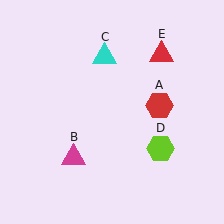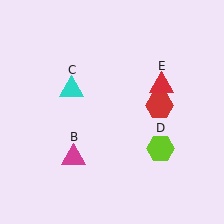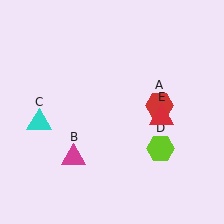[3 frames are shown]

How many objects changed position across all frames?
2 objects changed position: cyan triangle (object C), red triangle (object E).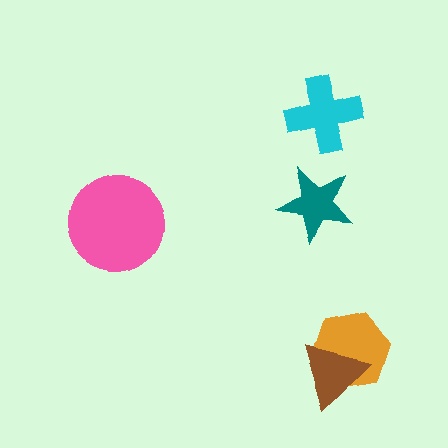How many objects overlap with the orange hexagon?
1 object overlaps with the orange hexagon.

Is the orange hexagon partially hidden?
Yes, it is partially covered by another shape.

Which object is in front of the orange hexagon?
The brown triangle is in front of the orange hexagon.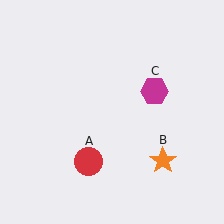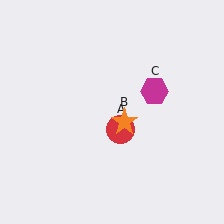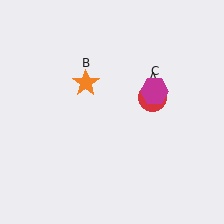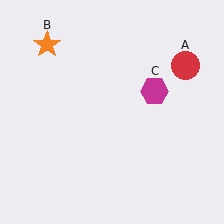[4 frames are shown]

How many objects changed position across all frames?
2 objects changed position: red circle (object A), orange star (object B).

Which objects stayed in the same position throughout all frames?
Magenta hexagon (object C) remained stationary.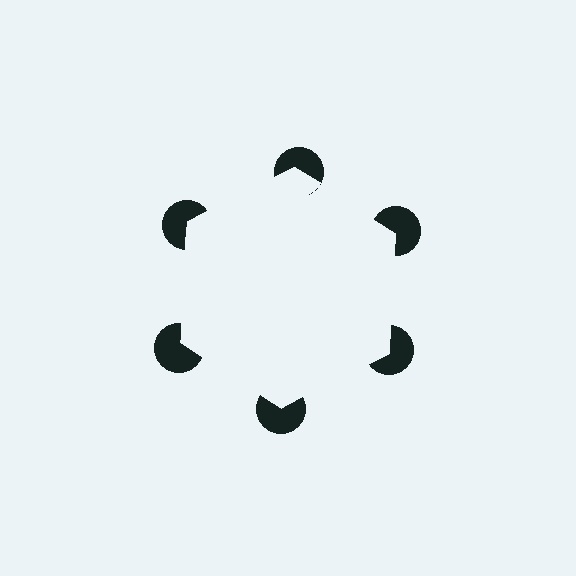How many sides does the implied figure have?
6 sides.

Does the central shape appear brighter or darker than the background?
It typically appears slightly brighter than the background, even though no actual brightness change is drawn.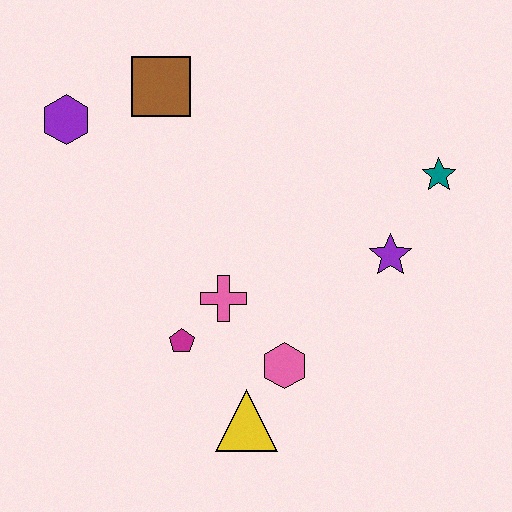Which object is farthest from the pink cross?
The teal star is farthest from the pink cross.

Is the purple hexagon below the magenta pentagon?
No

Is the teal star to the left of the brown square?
No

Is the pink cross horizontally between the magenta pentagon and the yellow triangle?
Yes